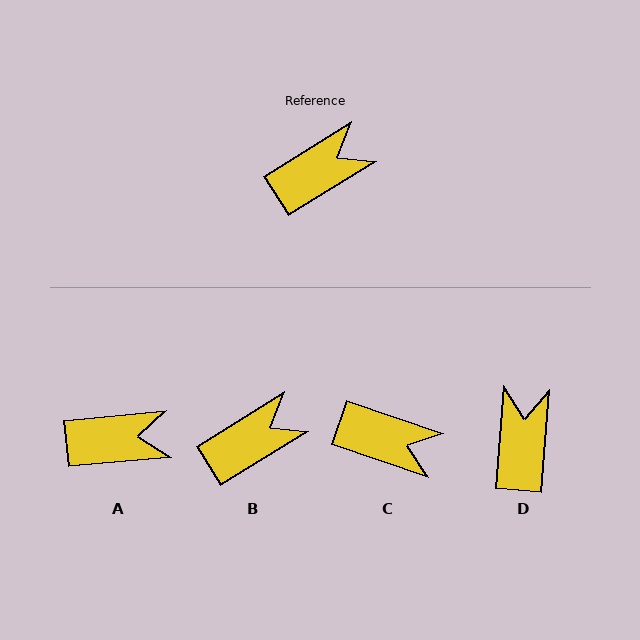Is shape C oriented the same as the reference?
No, it is off by about 50 degrees.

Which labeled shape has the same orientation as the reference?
B.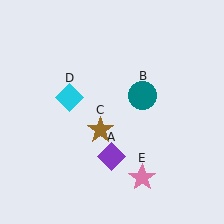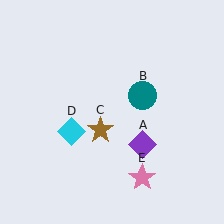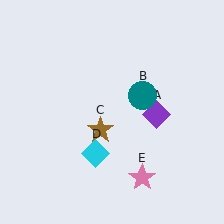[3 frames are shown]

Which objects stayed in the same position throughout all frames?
Teal circle (object B) and brown star (object C) and pink star (object E) remained stationary.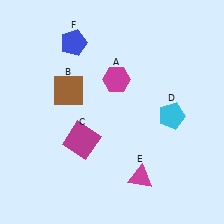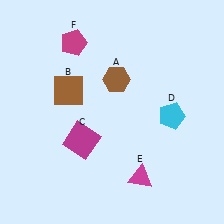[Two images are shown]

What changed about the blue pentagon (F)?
In Image 1, F is blue. In Image 2, it changed to magenta.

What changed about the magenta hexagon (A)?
In Image 1, A is magenta. In Image 2, it changed to brown.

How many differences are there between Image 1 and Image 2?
There are 2 differences between the two images.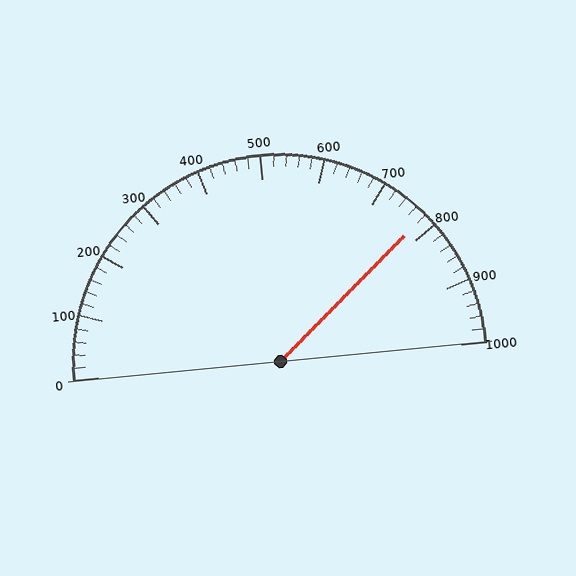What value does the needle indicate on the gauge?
The needle indicates approximately 780.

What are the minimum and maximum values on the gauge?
The gauge ranges from 0 to 1000.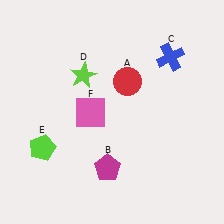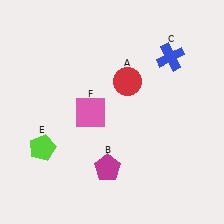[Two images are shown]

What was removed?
The lime star (D) was removed in Image 2.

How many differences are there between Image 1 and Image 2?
There is 1 difference between the two images.